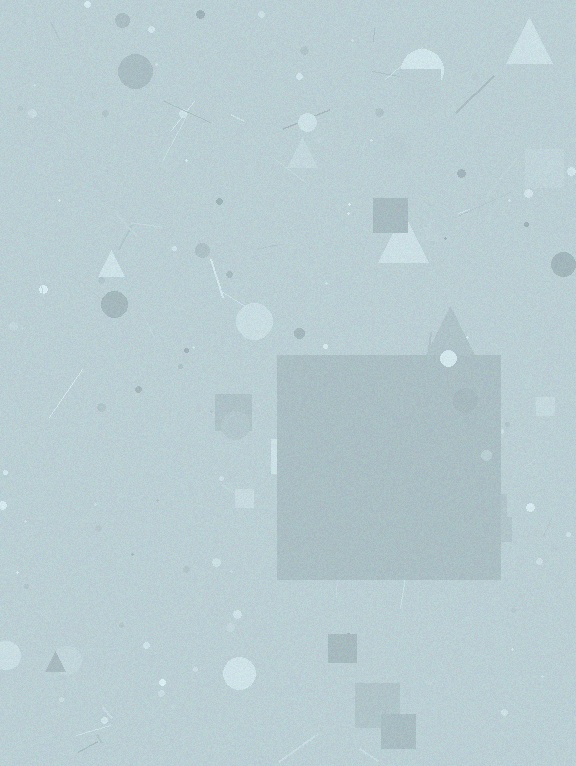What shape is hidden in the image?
A square is hidden in the image.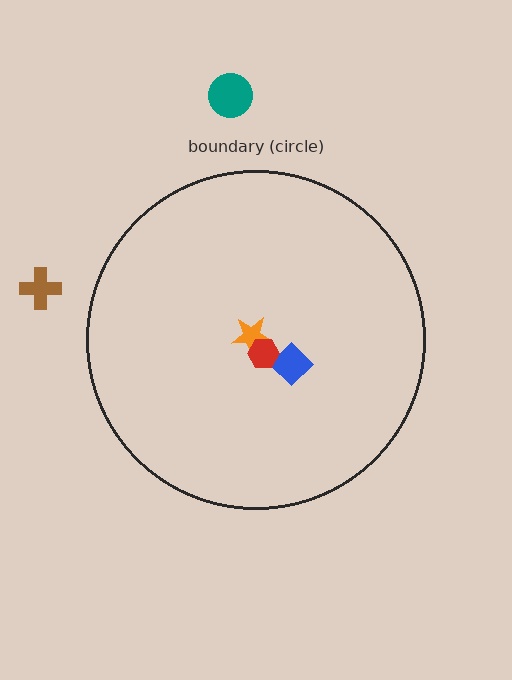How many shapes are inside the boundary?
3 inside, 2 outside.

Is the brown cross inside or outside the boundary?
Outside.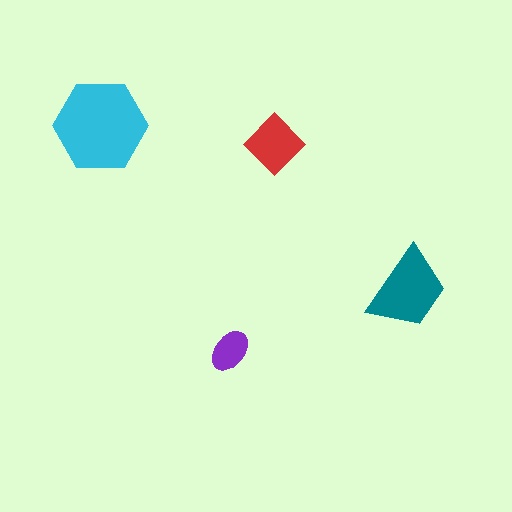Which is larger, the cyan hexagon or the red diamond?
The cyan hexagon.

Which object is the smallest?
The purple ellipse.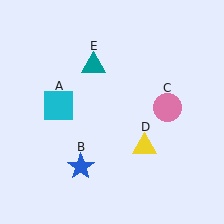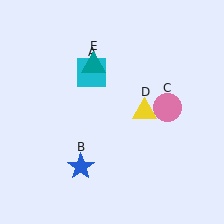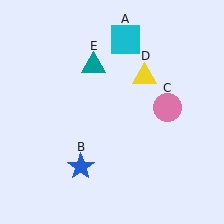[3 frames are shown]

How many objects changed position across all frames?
2 objects changed position: cyan square (object A), yellow triangle (object D).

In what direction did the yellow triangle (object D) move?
The yellow triangle (object D) moved up.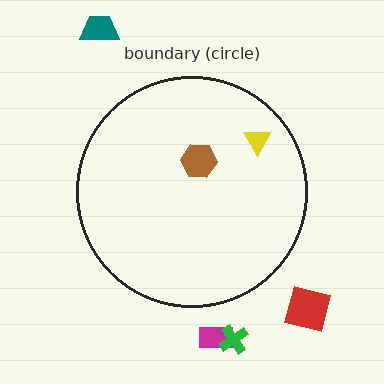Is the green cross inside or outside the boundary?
Outside.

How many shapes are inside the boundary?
2 inside, 4 outside.